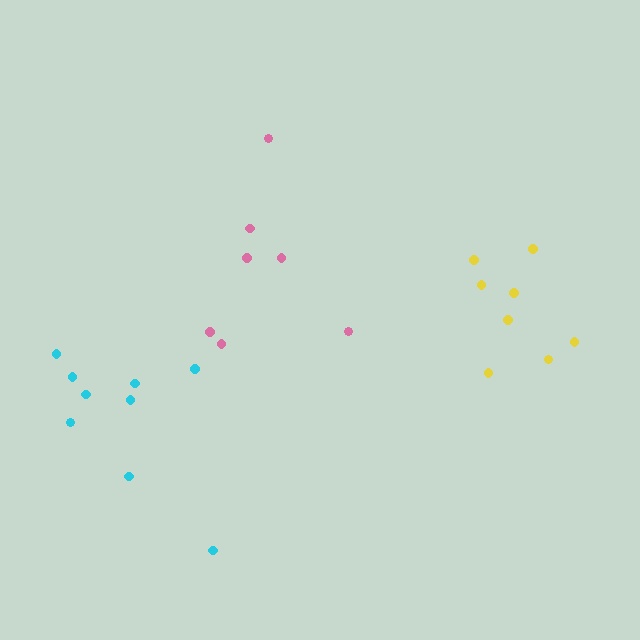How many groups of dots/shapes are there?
There are 3 groups.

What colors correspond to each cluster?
The clusters are colored: cyan, pink, yellow.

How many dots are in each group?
Group 1: 9 dots, Group 2: 7 dots, Group 3: 8 dots (24 total).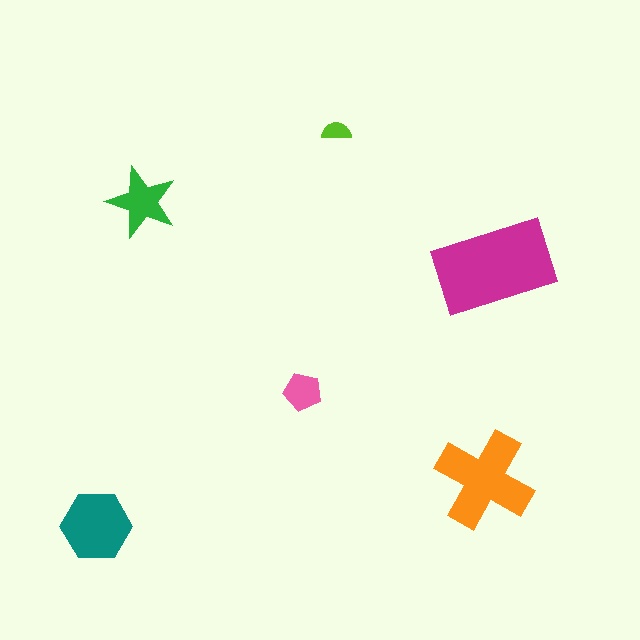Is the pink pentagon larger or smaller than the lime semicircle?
Larger.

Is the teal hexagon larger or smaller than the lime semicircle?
Larger.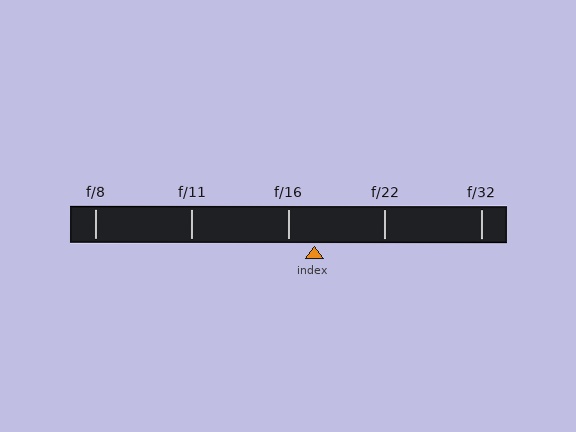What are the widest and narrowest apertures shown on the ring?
The widest aperture shown is f/8 and the narrowest is f/32.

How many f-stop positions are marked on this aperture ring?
There are 5 f-stop positions marked.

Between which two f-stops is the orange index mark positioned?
The index mark is between f/16 and f/22.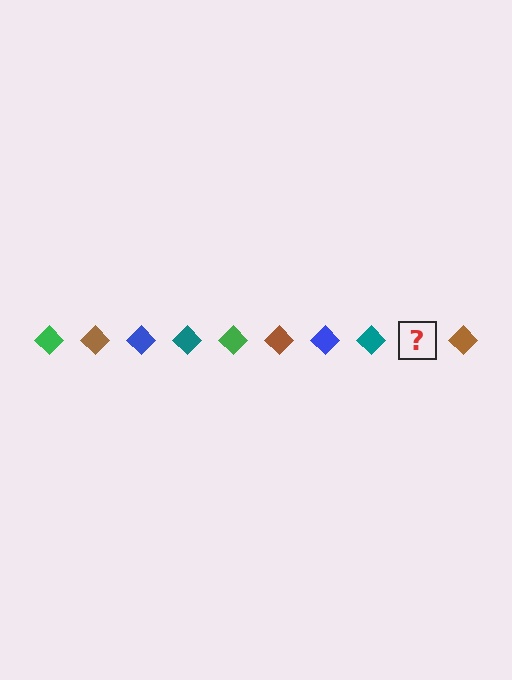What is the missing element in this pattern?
The missing element is a green diamond.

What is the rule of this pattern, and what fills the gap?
The rule is that the pattern cycles through green, brown, blue, teal diamonds. The gap should be filled with a green diamond.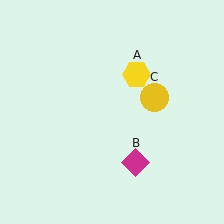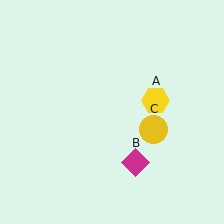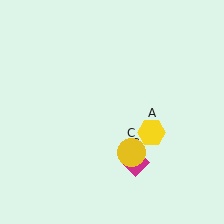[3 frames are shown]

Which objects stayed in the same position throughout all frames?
Magenta diamond (object B) remained stationary.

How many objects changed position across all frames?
2 objects changed position: yellow hexagon (object A), yellow circle (object C).